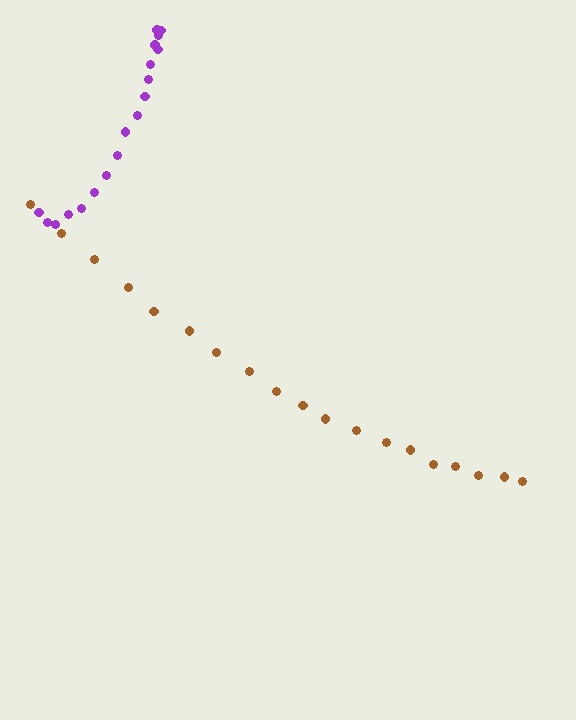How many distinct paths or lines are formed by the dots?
There are 2 distinct paths.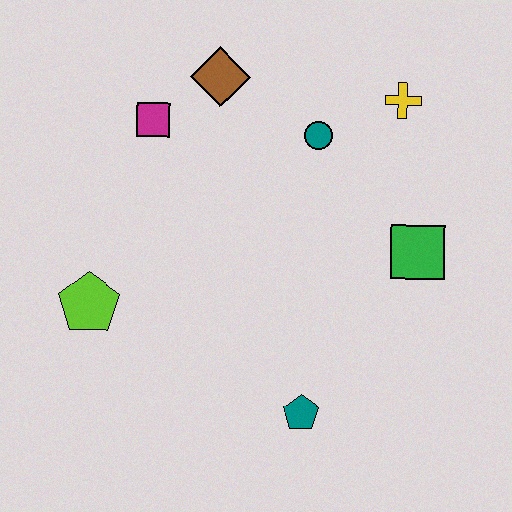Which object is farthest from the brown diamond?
The teal pentagon is farthest from the brown diamond.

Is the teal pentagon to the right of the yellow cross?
No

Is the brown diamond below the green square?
No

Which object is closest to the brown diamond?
The magenta square is closest to the brown diamond.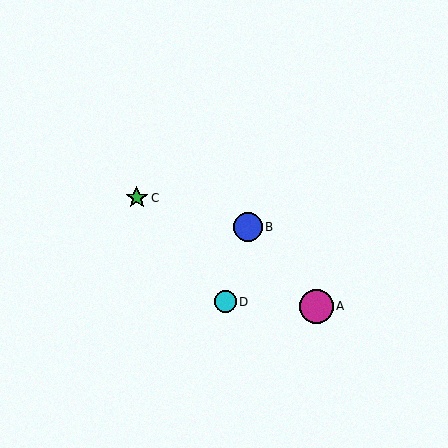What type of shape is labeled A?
Shape A is a magenta circle.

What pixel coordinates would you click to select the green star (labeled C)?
Click at (137, 198) to select the green star C.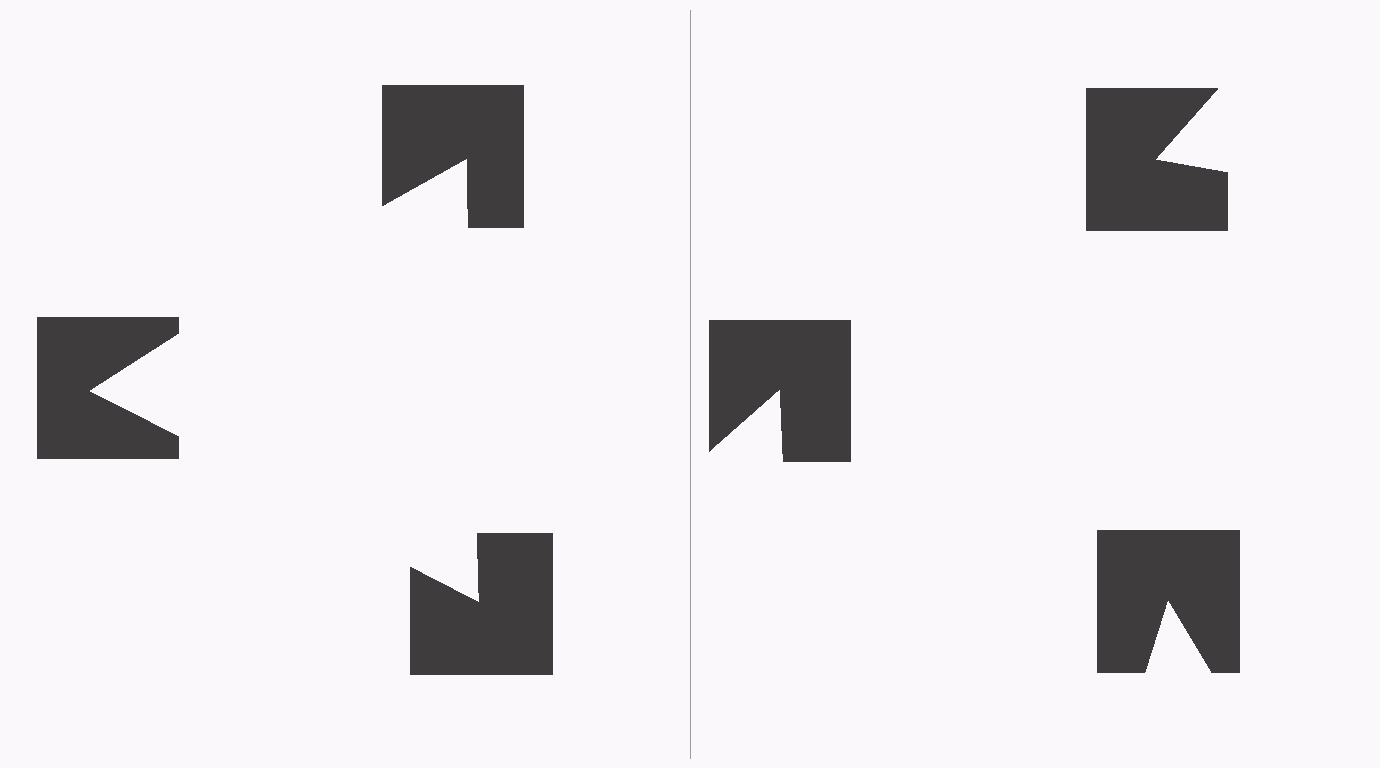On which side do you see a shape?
An illusory triangle appears on the left side. On the right side the wedge cuts are rotated, so no coherent shape forms.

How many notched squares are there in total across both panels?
6 — 3 on each side.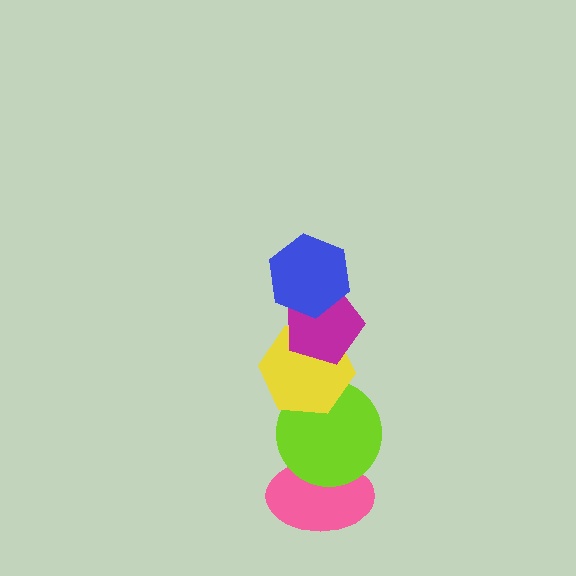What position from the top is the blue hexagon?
The blue hexagon is 1st from the top.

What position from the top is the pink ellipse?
The pink ellipse is 5th from the top.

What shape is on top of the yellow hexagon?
The magenta pentagon is on top of the yellow hexagon.